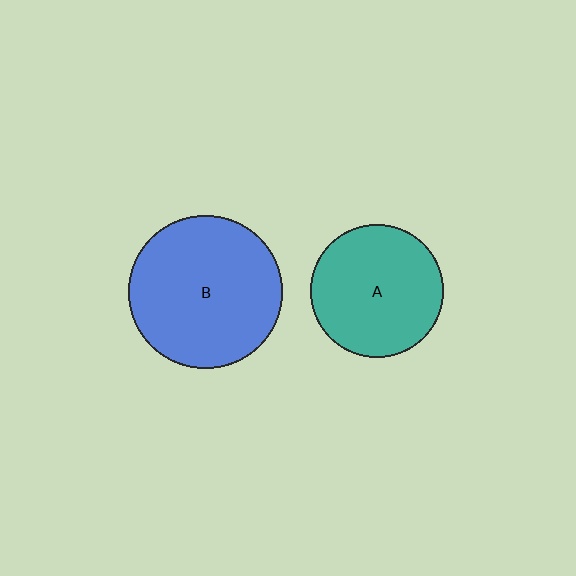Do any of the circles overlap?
No, none of the circles overlap.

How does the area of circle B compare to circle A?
Approximately 1.3 times.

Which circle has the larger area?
Circle B (blue).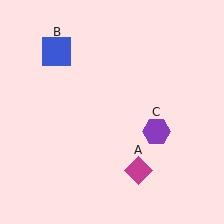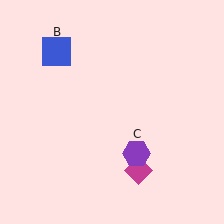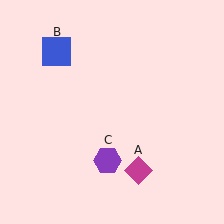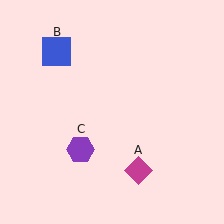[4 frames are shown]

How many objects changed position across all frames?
1 object changed position: purple hexagon (object C).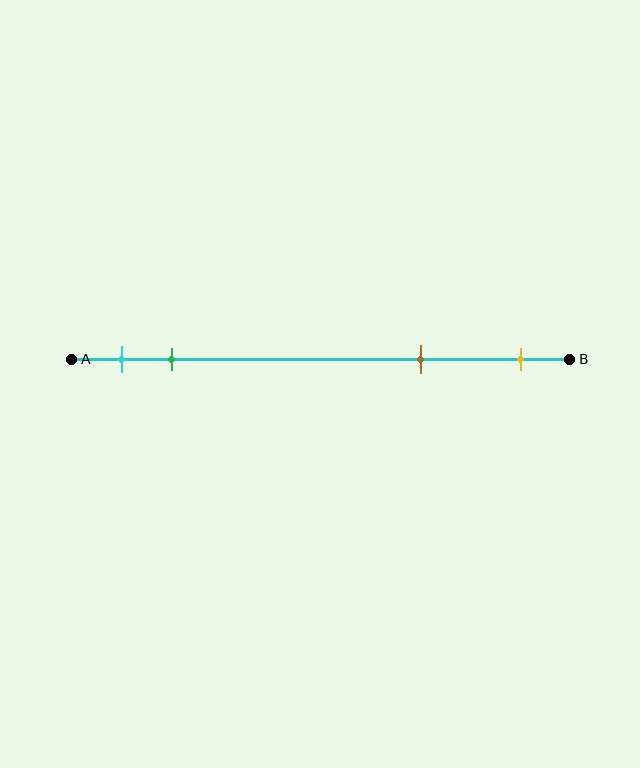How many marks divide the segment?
There are 4 marks dividing the segment.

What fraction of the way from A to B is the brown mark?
The brown mark is approximately 70% (0.7) of the way from A to B.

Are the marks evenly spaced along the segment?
No, the marks are not evenly spaced.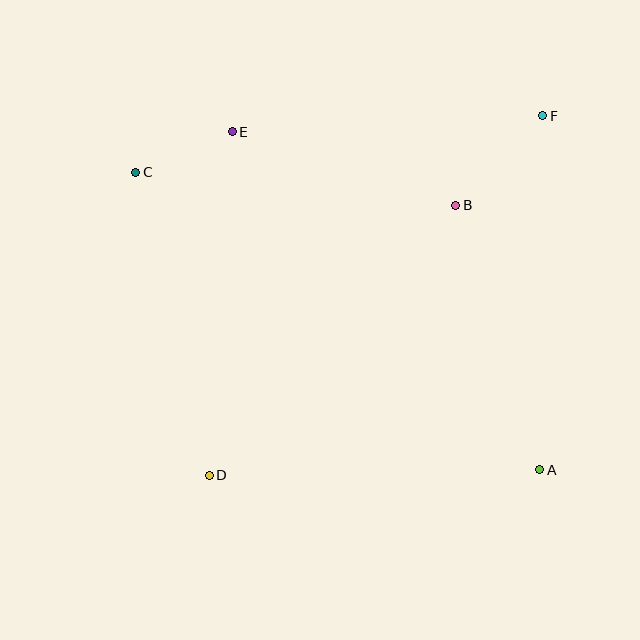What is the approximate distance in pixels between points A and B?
The distance between A and B is approximately 277 pixels.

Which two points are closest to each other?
Points C and E are closest to each other.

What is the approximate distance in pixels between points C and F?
The distance between C and F is approximately 411 pixels.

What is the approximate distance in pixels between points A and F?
The distance between A and F is approximately 354 pixels.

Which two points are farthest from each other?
Points A and C are farthest from each other.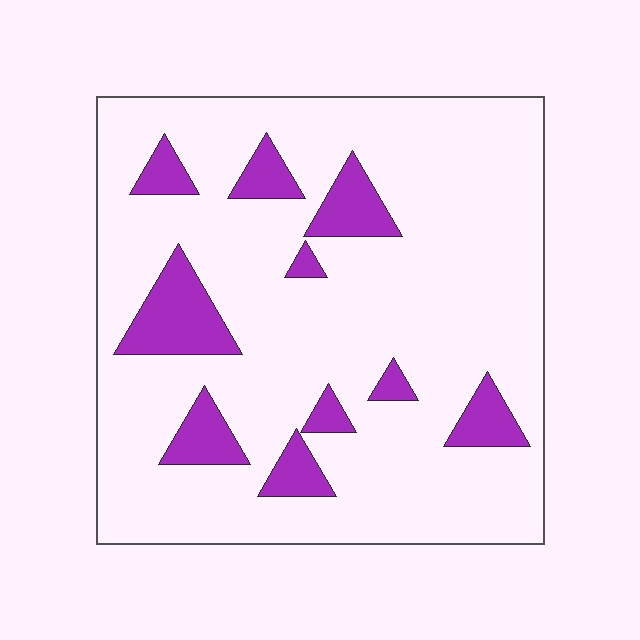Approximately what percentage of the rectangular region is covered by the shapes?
Approximately 15%.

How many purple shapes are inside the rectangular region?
10.